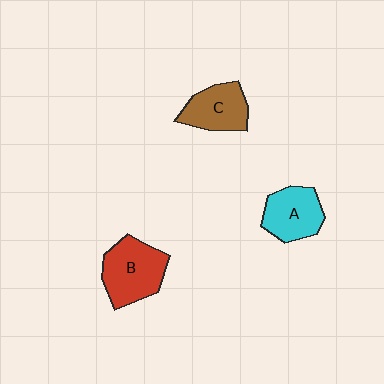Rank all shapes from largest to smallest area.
From largest to smallest: B (red), A (cyan), C (brown).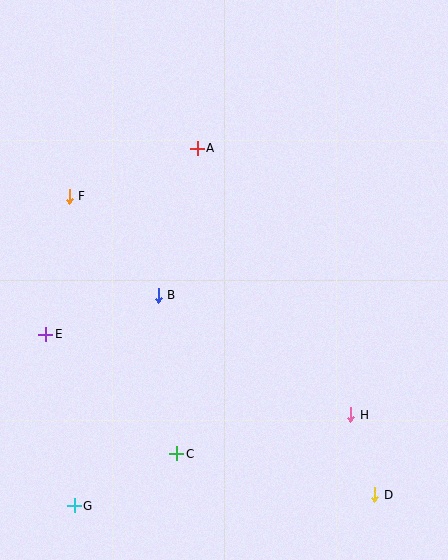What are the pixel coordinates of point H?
Point H is at (351, 415).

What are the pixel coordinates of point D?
Point D is at (375, 495).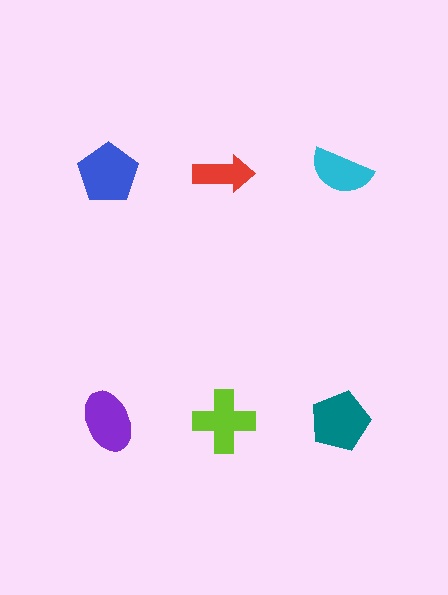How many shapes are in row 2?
3 shapes.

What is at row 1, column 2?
A red arrow.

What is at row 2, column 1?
A purple ellipse.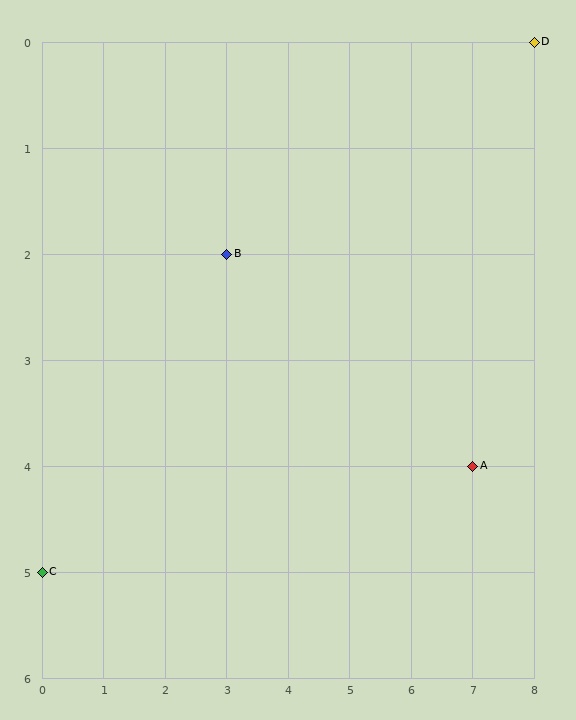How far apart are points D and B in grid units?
Points D and B are 5 columns and 2 rows apart (about 5.4 grid units diagonally).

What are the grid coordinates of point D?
Point D is at grid coordinates (8, 0).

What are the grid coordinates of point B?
Point B is at grid coordinates (3, 2).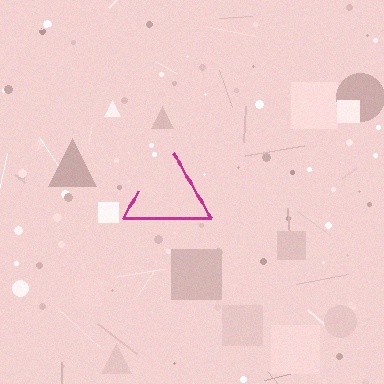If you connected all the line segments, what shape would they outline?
They would outline a triangle.